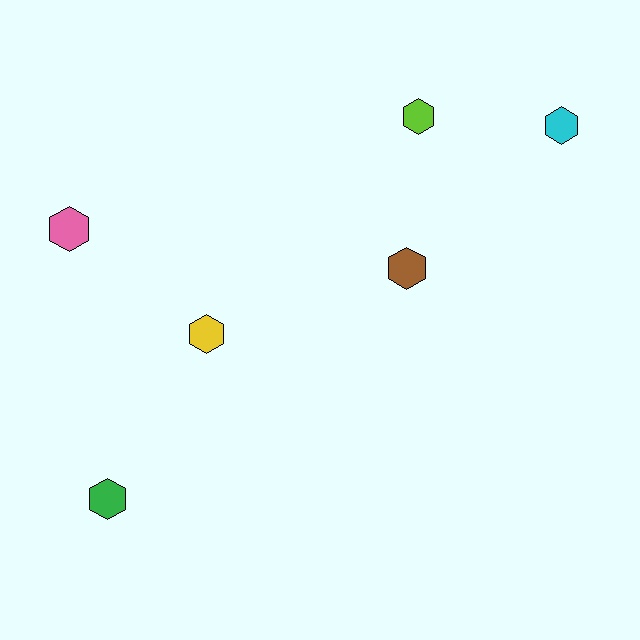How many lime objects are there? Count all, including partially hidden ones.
There is 1 lime object.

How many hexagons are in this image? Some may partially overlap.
There are 6 hexagons.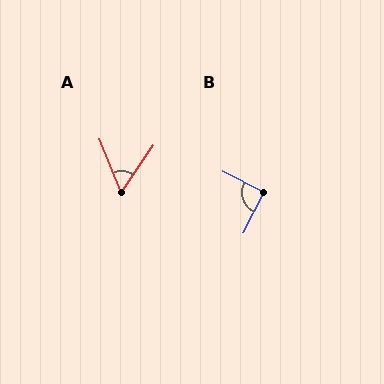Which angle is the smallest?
A, at approximately 55 degrees.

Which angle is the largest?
B, at approximately 91 degrees.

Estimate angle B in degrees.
Approximately 91 degrees.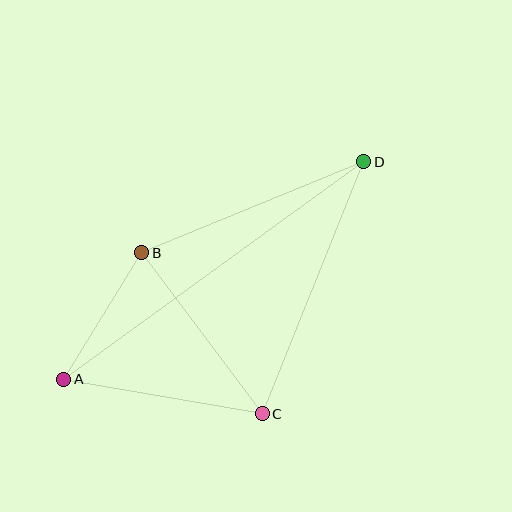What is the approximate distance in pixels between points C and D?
The distance between C and D is approximately 271 pixels.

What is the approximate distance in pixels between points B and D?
The distance between B and D is approximately 240 pixels.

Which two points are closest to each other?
Points A and B are closest to each other.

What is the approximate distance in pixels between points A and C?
The distance between A and C is approximately 201 pixels.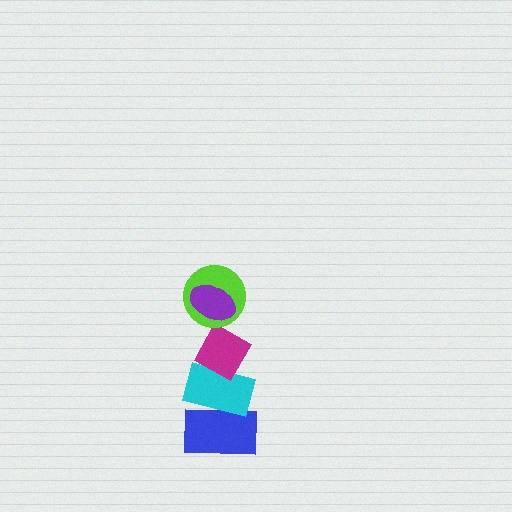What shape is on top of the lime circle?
The purple ellipse is on top of the lime circle.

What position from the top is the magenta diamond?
The magenta diamond is 3rd from the top.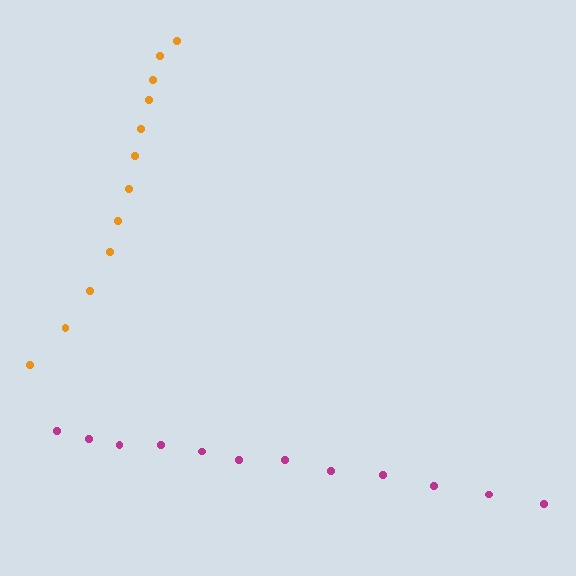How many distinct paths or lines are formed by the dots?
There are 2 distinct paths.